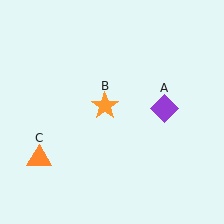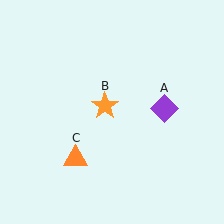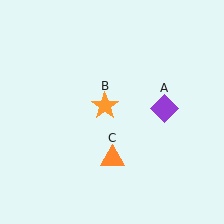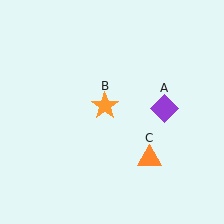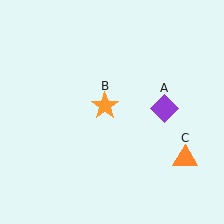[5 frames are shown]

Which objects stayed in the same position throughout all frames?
Purple diamond (object A) and orange star (object B) remained stationary.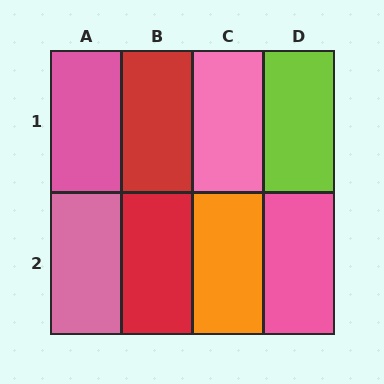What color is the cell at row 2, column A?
Pink.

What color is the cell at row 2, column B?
Red.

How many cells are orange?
1 cell is orange.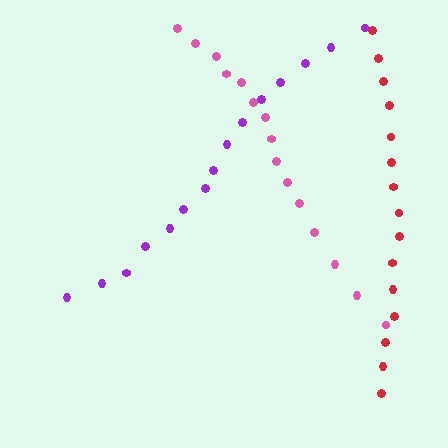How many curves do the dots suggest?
There are 3 distinct paths.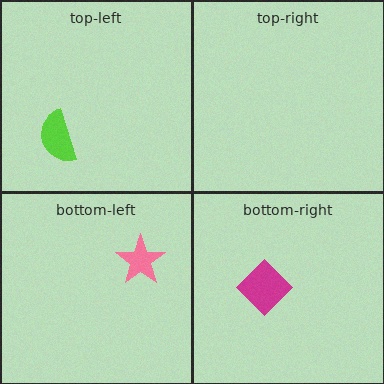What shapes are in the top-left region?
The lime semicircle.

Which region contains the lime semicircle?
The top-left region.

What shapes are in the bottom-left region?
The pink star.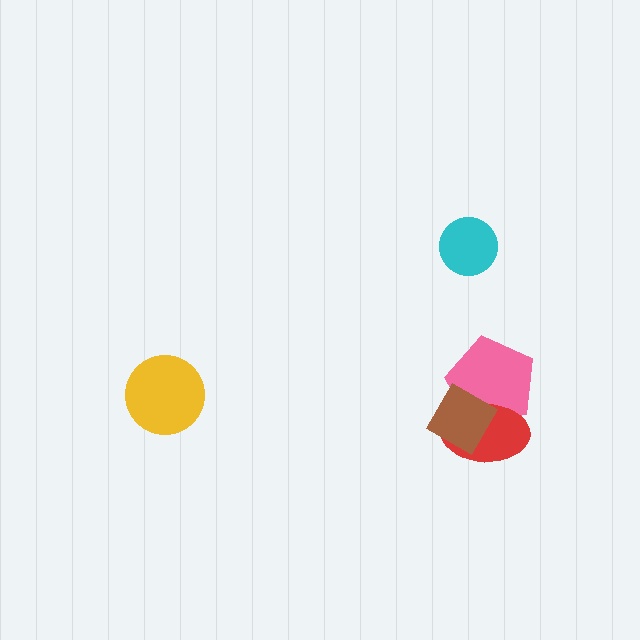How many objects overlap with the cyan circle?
0 objects overlap with the cyan circle.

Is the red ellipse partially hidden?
Yes, it is partially covered by another shape.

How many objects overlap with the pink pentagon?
2 objects overlap with the pink pentagon.